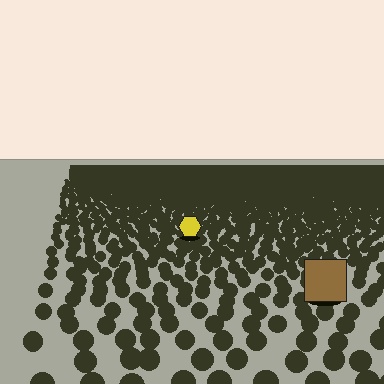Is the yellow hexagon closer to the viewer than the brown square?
No. The brown square is closer — you can tell from the texture gradient: the ground texture is coarser near it.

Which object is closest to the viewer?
The brown square is closest. The texture marks near it are larger and more spread out.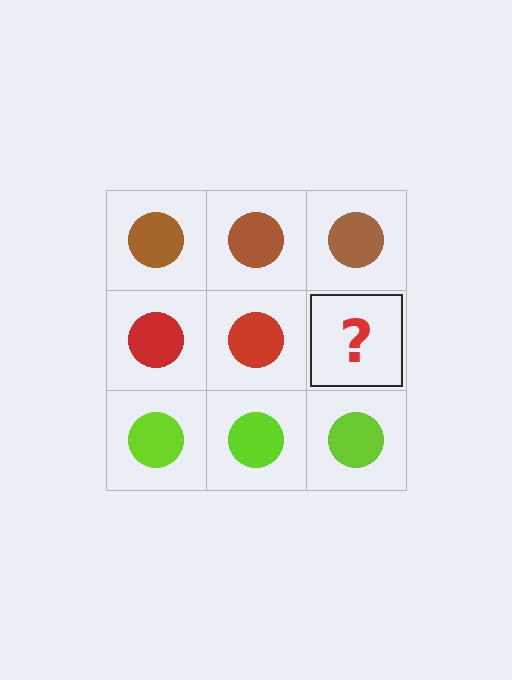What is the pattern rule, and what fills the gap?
The rule is that each row has a consistent color. The gap should be filled with a red circle.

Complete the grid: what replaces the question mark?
The question mark should be replaced with a red circle.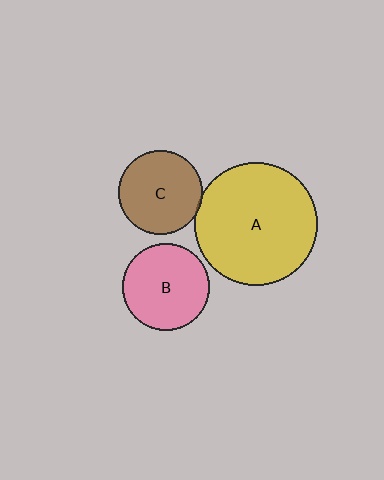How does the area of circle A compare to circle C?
Approximately 2.1 times.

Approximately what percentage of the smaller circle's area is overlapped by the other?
Approximately 5%.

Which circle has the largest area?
Circle A (yellow).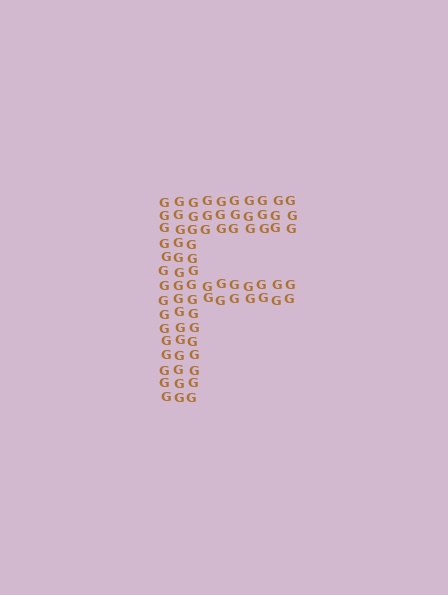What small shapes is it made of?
It is made of small letter G's.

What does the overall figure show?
The overall figure shows the letter F.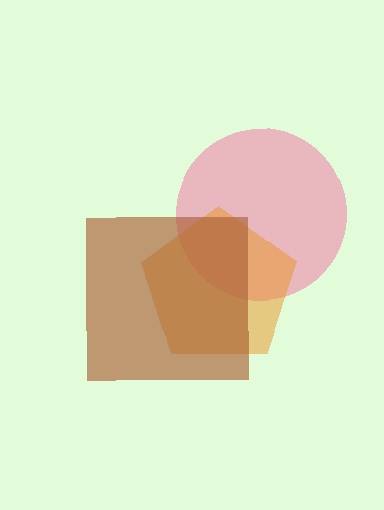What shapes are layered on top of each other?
The layered shapes are: a pink circle, an orange pentagon, a brown square.